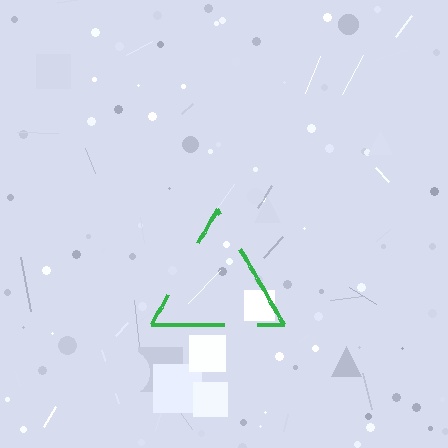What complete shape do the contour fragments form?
The contour fragments form a triangle.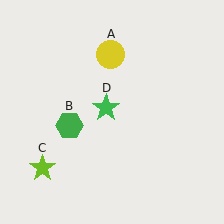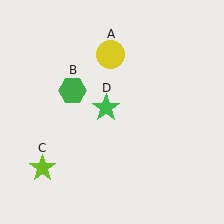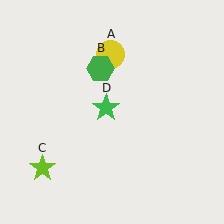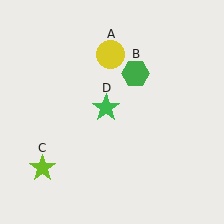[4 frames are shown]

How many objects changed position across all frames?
1 object changed position: green hexagon (object B).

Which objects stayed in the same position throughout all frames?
Yellow circle (object A) and lime star (object C) and green star (object D) remained stationary.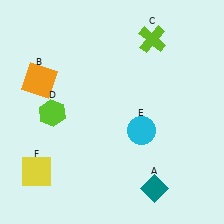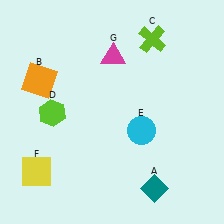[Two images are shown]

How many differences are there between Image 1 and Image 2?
There is 1 difference between the two images.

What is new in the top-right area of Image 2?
A magenta triangle (G) was added in the top-right area of Image 2.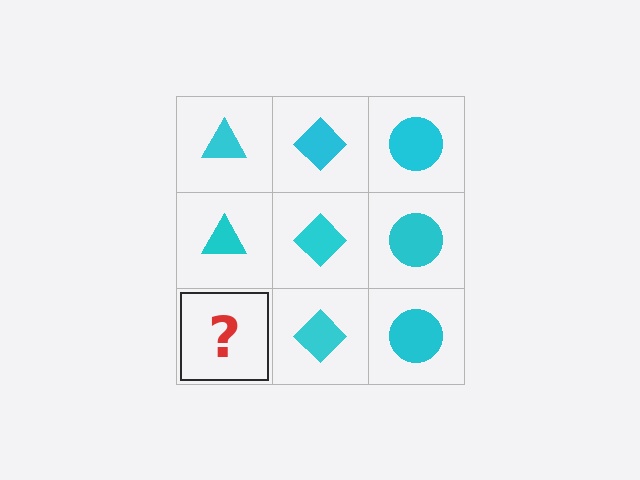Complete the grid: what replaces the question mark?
The question mark should be replaced with a cyan triangle.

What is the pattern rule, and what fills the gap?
The rule is that each column has a consistent shape. The gap should be filled with a cyan triangle.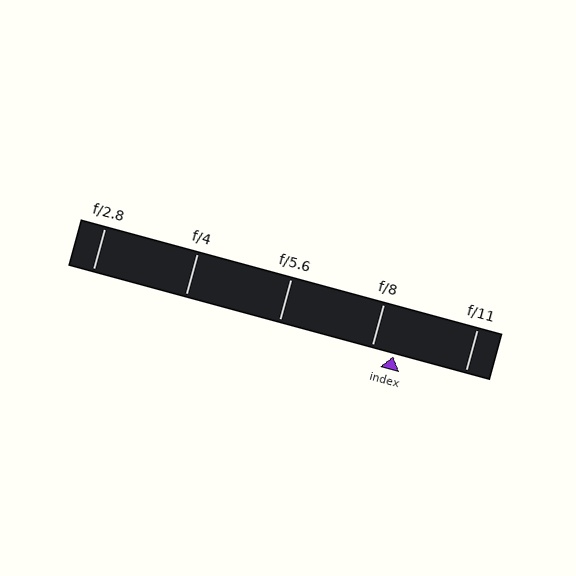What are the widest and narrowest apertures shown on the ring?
The widest aperture shown is f/2.8 and the narrowest is f/11.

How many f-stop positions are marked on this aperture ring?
There are 5 f-stop positions marked.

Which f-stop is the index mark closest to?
The index mark is closest to f/8.